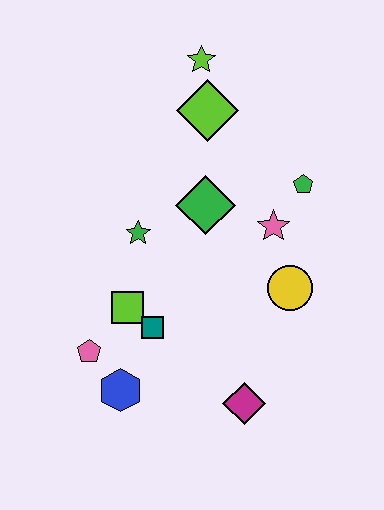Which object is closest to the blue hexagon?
The pink pentagon is closest to the blue hexagon.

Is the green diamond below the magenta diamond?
No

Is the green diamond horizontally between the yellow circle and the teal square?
Yes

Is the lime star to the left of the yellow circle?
Yes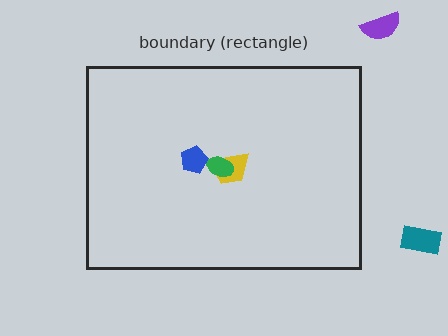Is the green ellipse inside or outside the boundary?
Inside.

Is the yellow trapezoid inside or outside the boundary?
Inside.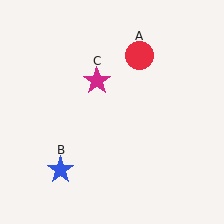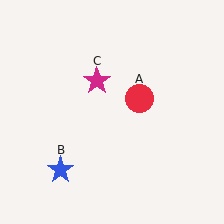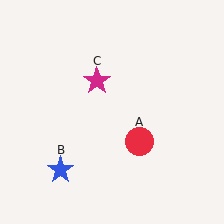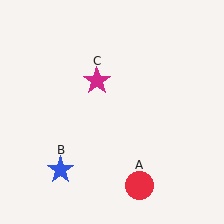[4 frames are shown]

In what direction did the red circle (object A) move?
The red circle (object A) moved down.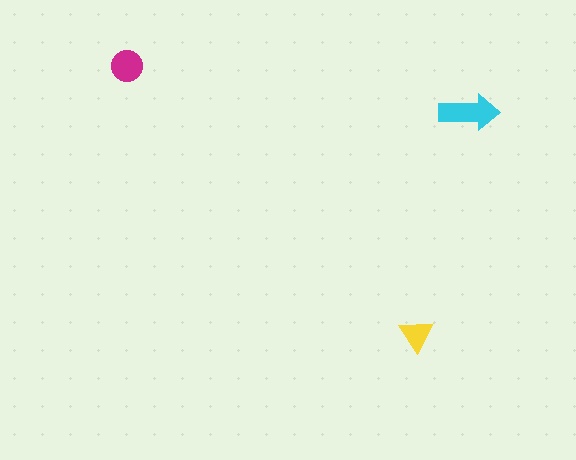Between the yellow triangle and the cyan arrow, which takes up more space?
The cyan arrow.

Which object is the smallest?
The yellow triangle.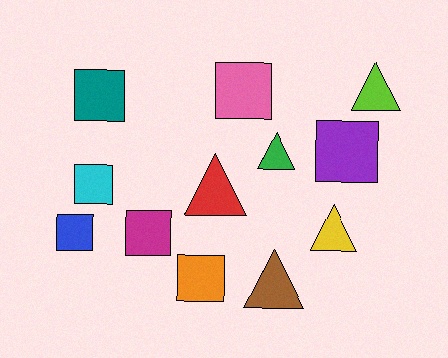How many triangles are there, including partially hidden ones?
There are 5 triangles.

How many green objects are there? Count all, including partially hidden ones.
There is 1 green object.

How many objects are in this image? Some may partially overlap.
There are 12 objects.